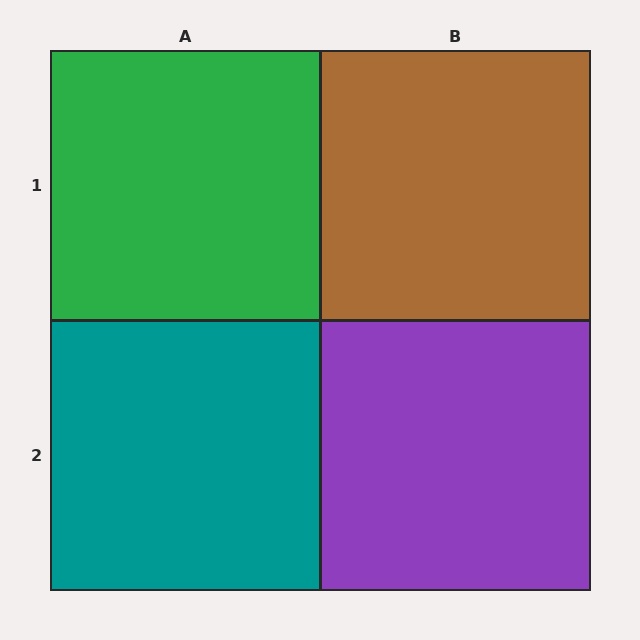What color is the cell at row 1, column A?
Green.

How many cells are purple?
1 cell is purple.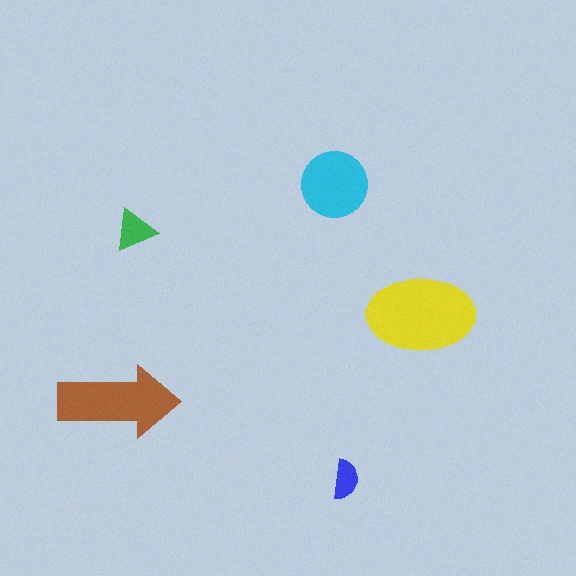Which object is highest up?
The cyan circle is topmost.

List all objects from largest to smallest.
The yellow ellipse, the brown arrow, the cyan circle, the green triangle, the blue semicircle.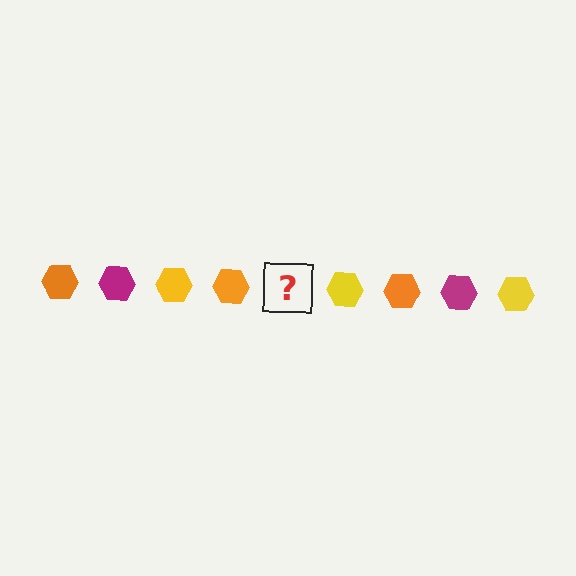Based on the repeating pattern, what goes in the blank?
The blank should be a magenta hexagon.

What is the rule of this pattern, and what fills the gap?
The rule is that the pattern cycles through orange, magenta, yellow hexagons. The gap should be filled with a magenta hexagon.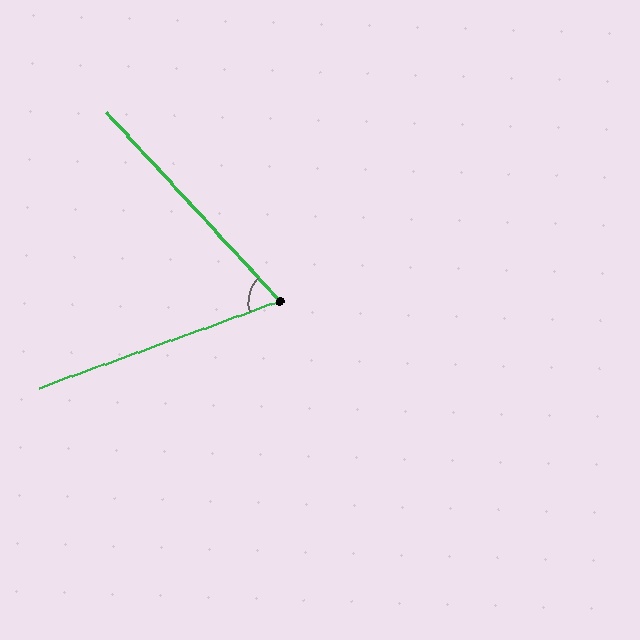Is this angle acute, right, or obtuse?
It is acute.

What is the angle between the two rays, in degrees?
Approximately 67 degrees.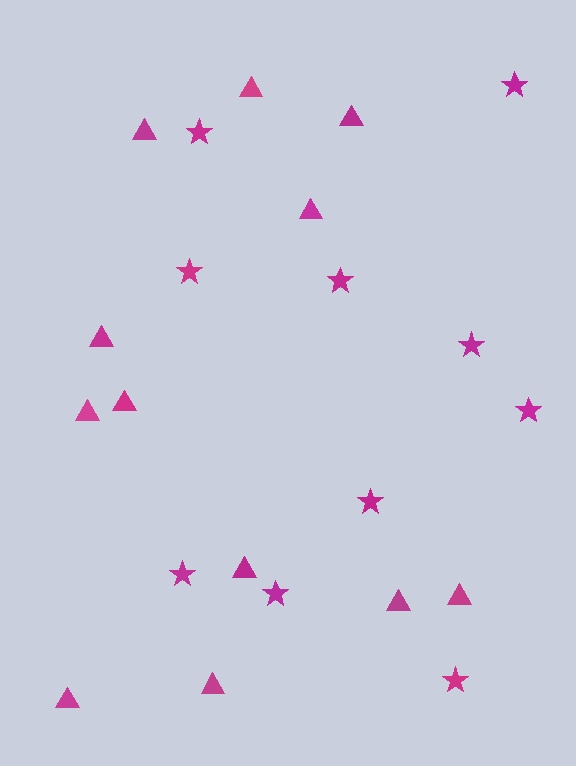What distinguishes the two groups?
There are 2 groups: one group of stars (10) and one group of triangles (12).